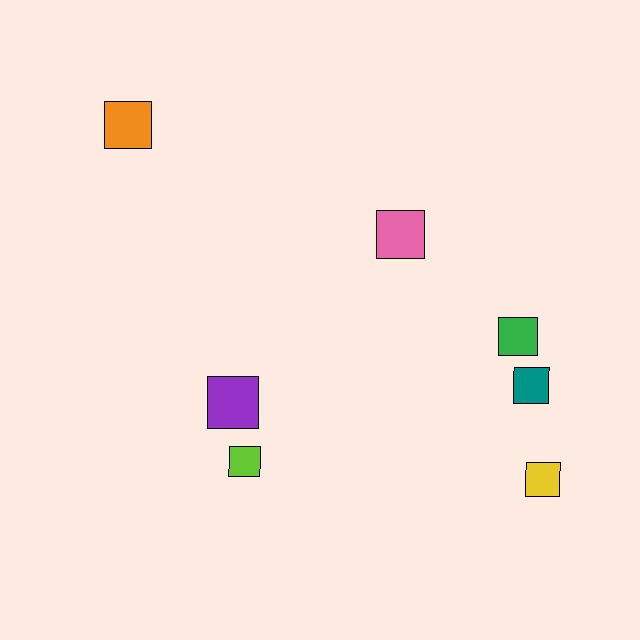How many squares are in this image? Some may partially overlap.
There are 7 squares.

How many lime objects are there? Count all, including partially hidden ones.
There is 1 lime object.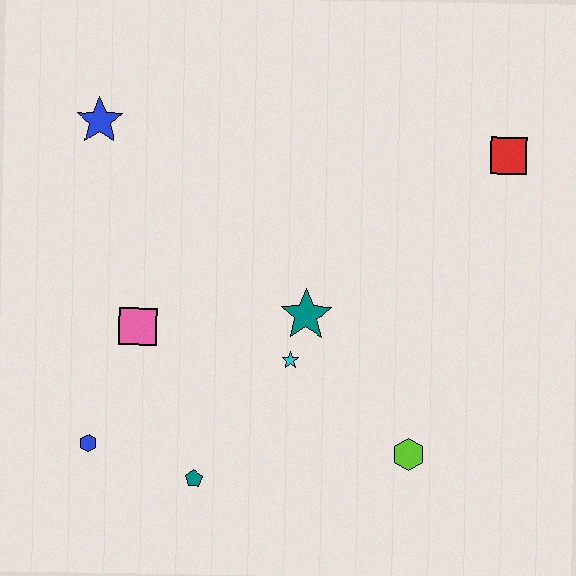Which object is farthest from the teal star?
The blue star is farthest from the teal star.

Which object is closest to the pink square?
The blue hexagon is closest to the pink square.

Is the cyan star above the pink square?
No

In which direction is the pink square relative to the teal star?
The pink square is to the left of the teal star.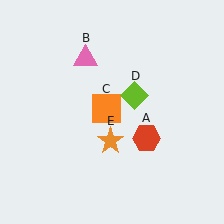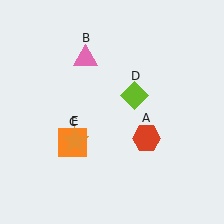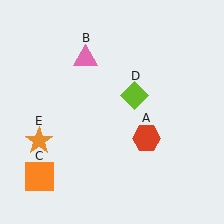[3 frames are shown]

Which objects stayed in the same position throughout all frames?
Red hexagon (object A) and pink triangle (object B) and lime diamond (object D) remained stationary.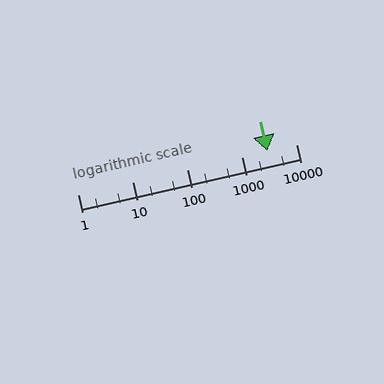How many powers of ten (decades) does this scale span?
The scale spans 4 decades, from 1 to 10000.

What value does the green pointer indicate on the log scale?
The pointer indicates approximately 3000.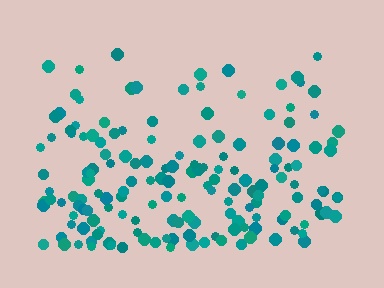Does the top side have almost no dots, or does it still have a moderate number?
Still a moderate number, just noticeably fewer than the bottom.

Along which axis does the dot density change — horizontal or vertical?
Vertical.